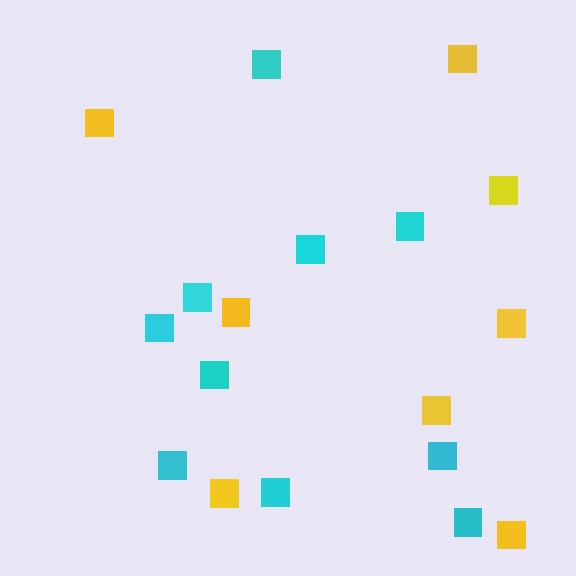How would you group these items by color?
There are 2 groups: one group of cyan squares (10) and one group of yellow squares (8).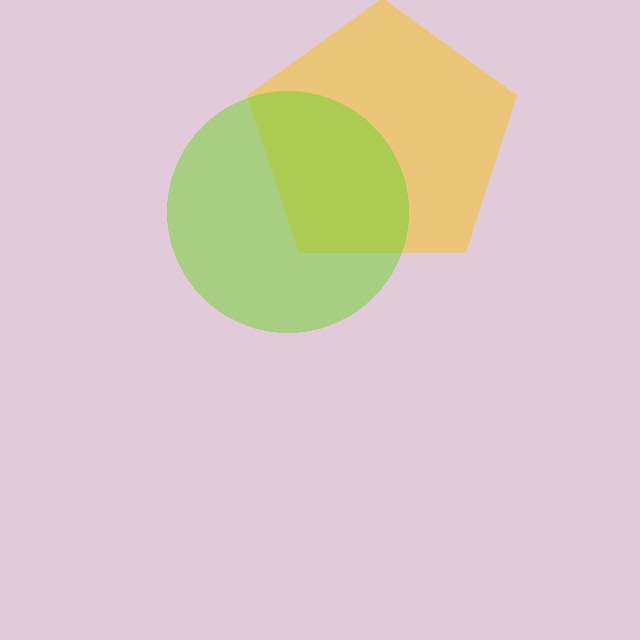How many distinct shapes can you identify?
There are 2 distinct shapes: a yellow pentagon, a lime circle.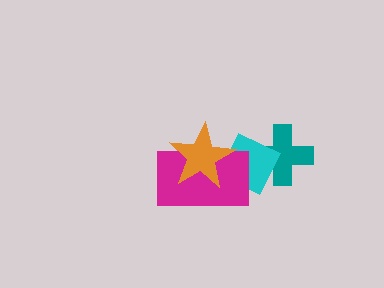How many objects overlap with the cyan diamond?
3 objects overlap with the cyan diamond.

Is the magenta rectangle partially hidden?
Yes, it is partially covered by another shape.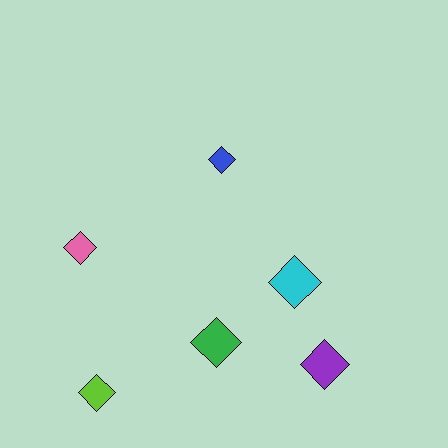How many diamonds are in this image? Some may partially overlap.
There are 6 diamonds.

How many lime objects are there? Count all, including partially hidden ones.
There is 1 lime object.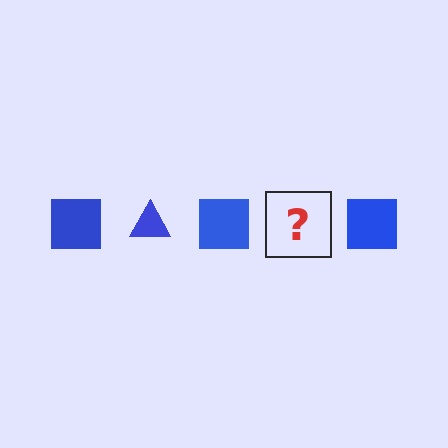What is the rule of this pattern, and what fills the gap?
The rule is that the pattern cycles through square, triangle shapes in blue. The gap should be filled with a blue triangle.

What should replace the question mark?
The question mark should be replaced with a blue triangle.